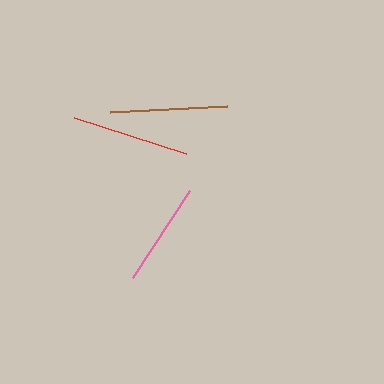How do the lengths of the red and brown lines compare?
The red and brown lines are approximately the same length.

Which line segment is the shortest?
The pink line is the shortest at approximately 104 pixels.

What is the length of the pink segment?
The pink segment is approximately 104 pixels long.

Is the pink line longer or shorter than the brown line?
The brown line is longer than the pink line.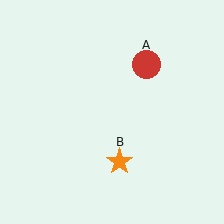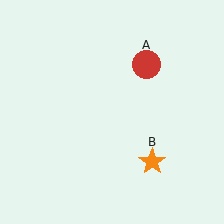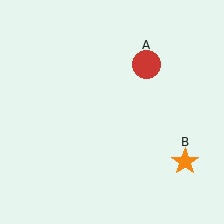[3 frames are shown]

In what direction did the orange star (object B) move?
The orange star (object B) moved right.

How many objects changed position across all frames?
1 object changed position: orange star (object B).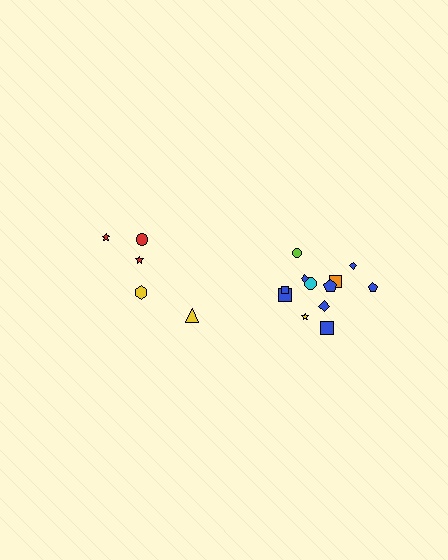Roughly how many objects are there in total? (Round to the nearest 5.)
Roughly 15 objects in total.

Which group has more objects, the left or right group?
The right group.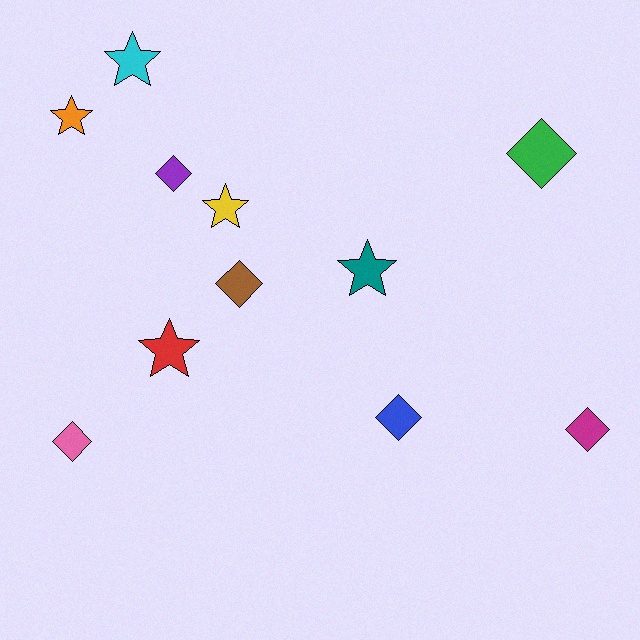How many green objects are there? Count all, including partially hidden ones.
There is 1 green object.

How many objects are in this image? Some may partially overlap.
There are 11 objects.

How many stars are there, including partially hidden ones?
There are 5 stars.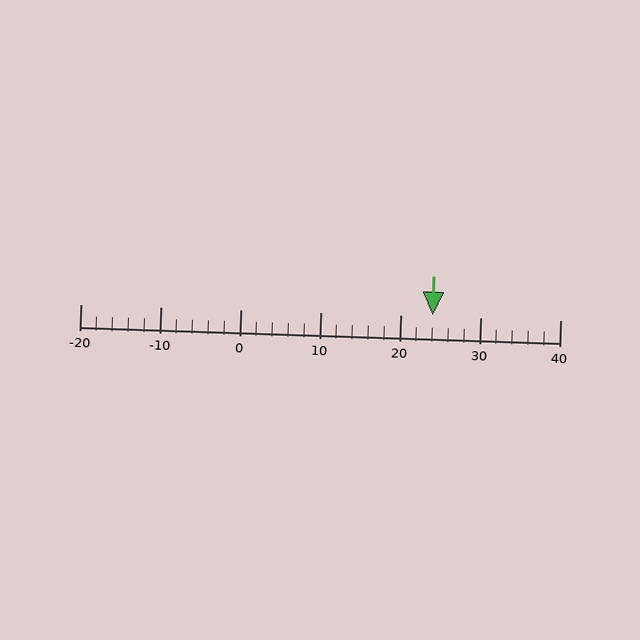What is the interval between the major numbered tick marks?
The major tick marks are spaced 10 units apart.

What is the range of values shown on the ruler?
The ruler shows values from -20 to 40.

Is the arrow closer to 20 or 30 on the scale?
The arrow is closer to 20.